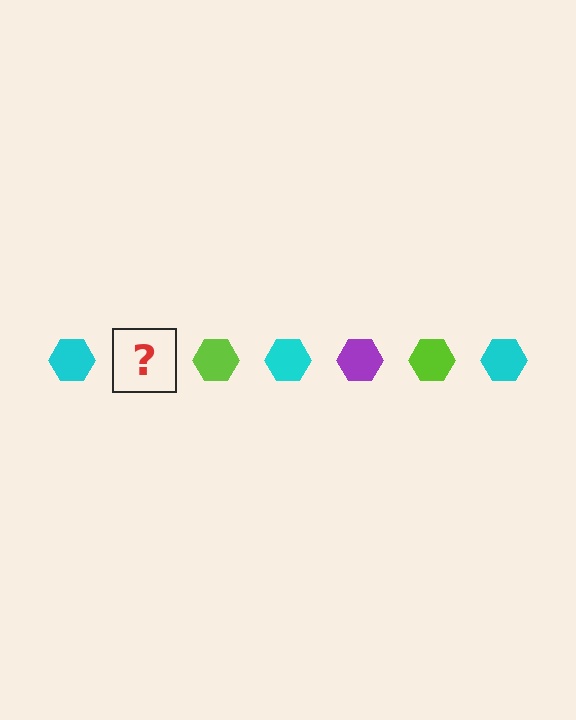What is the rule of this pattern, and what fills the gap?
The rule is that the pattern cycles through cyan, purple, lime hexagons. The gap should be filled with a purple hexagon.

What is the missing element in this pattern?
The missing element is a purple hexagon.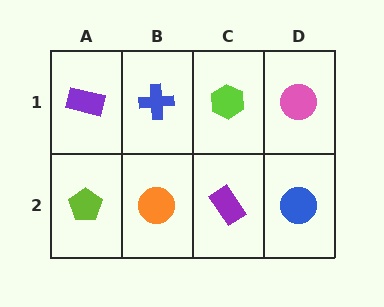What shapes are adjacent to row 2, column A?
A purple rectangle (row 1, column A), an orange circle (row 2, column B).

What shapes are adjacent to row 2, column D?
A pink circle (row 1, column D), a purple rectangle (row 2, column C).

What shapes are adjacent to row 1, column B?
An orange circle (row 2, column B), a purple rectangle (row 1, column A), a lime hexagon (row 1, column C).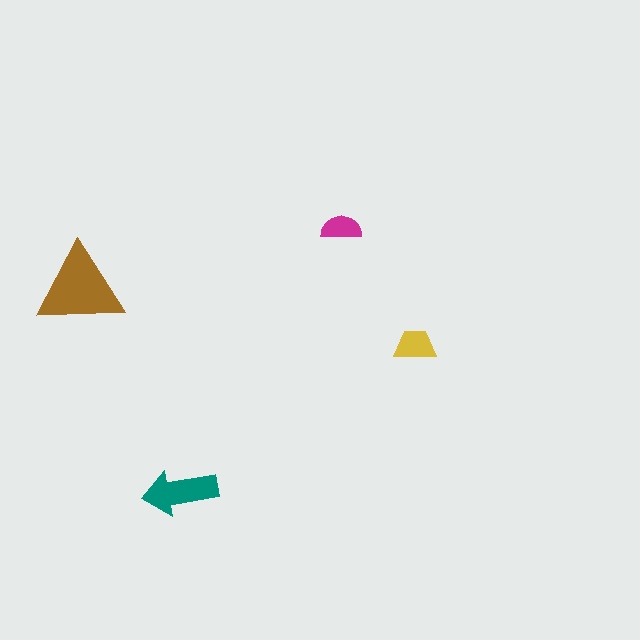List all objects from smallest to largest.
The magenta semicircle, the yellow trapezoid, the teal arrow, the brown triangle.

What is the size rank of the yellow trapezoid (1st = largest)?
3rd.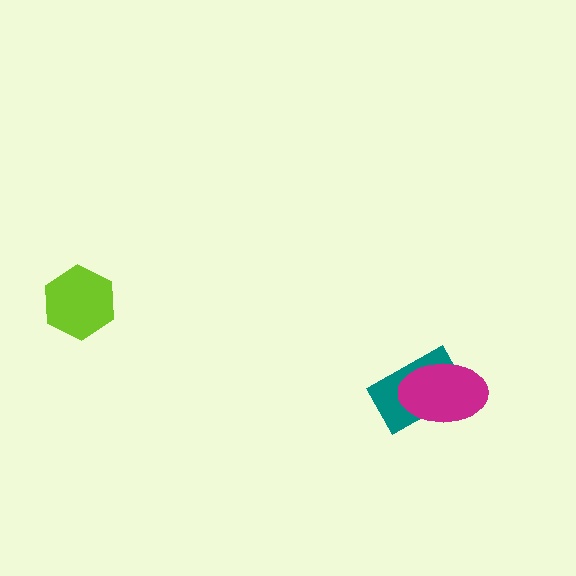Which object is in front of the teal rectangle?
The magenta ellipse is in front of the teal rectangle.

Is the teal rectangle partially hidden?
Yes, it is partially covered by another shape.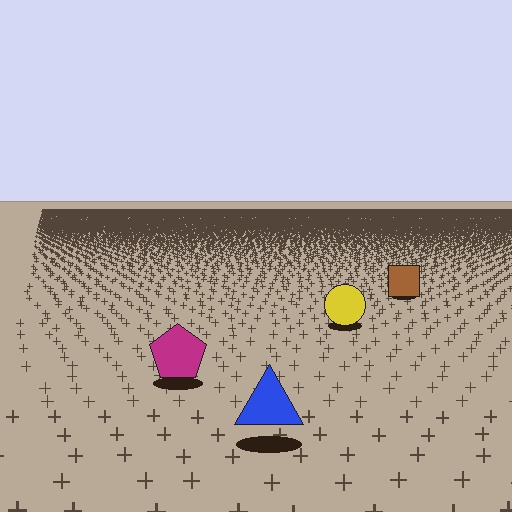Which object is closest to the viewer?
The blue triangle is closest. The texture marks near it are larger and more spread out.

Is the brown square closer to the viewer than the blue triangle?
No. The blue triangle is closer — you can tell from the texture gradient: the ground texture is coarser near it.